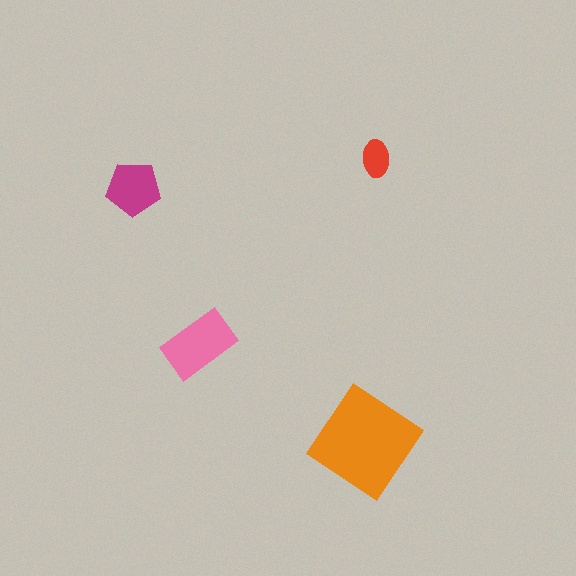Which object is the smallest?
The red ellipse.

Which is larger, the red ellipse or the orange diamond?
The orange diamond.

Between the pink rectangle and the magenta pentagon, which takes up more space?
The pink rectangle.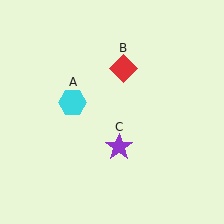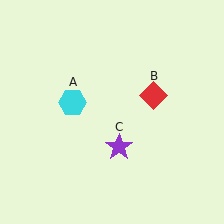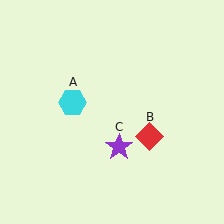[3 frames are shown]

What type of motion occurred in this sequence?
The red diamond (object B) rotated clockwise around the center of the scene.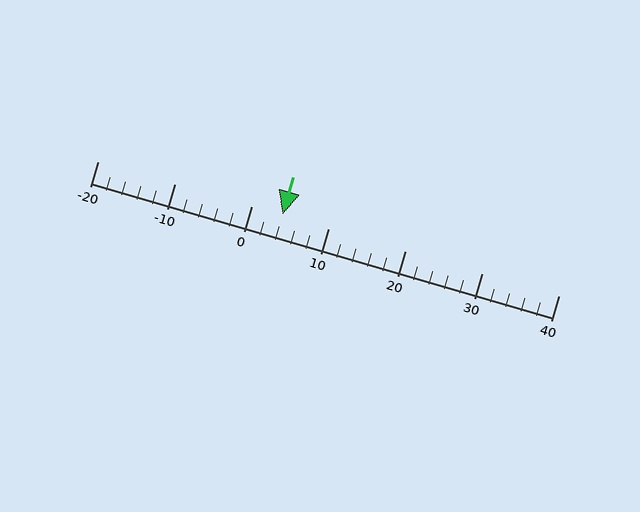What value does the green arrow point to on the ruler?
The green arrow points to approximately 4.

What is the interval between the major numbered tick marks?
The major tick marks are spaced 10 units apart.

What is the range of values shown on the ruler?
The ruler shows values from -20 to 40.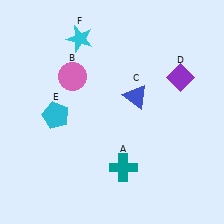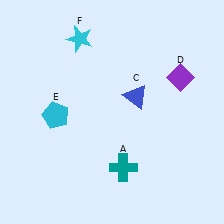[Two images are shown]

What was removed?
The pink circle (B) was removed in Image 2.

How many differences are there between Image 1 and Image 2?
There is 1 difference between the two images.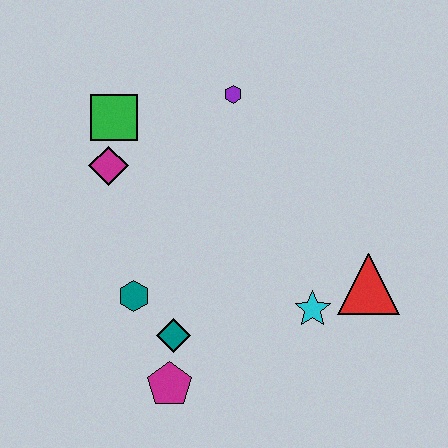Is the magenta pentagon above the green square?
No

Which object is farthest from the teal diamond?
The purple hexagon is farthest from the teal diamond.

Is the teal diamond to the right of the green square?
Yes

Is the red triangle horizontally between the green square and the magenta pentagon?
No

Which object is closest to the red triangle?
The cyan star is closest to the red triangle.